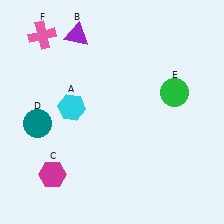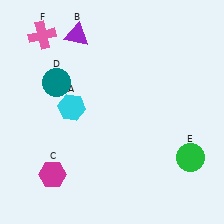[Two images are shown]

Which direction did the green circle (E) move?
The green circle (E) moved down.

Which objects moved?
The objects that moved are: the teal circle (D), the green circle (E).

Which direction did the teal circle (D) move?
The teal circle (D) moved up.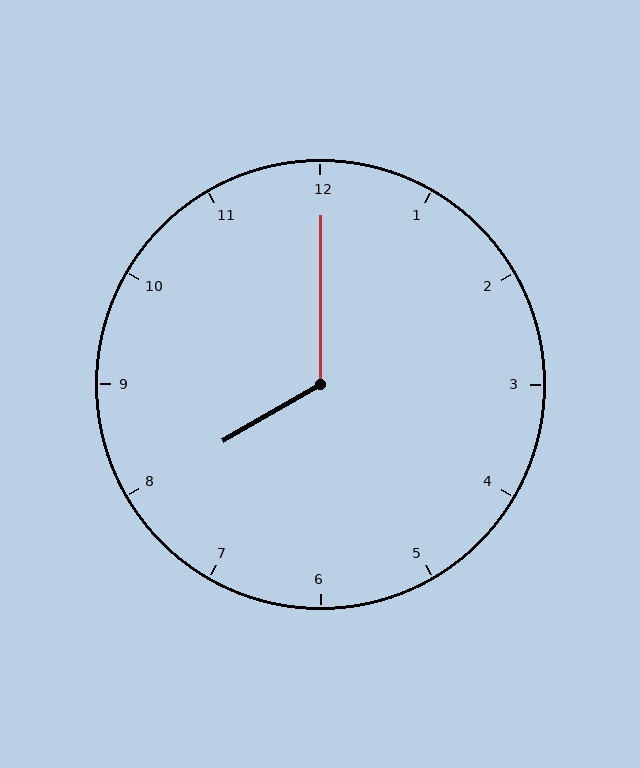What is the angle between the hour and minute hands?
Approximately 120 degrees.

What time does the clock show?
8:00.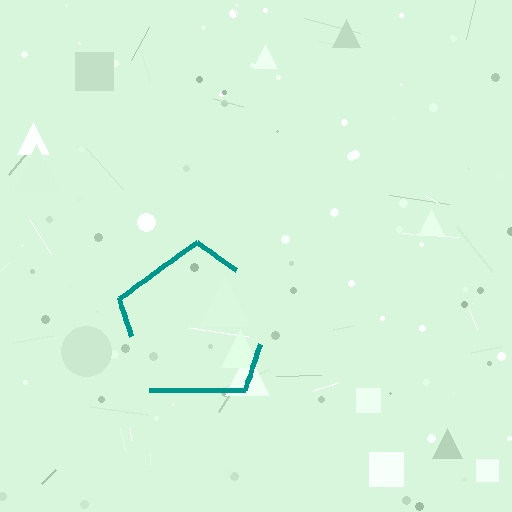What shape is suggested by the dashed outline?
The dashed outline suggests a pentagon.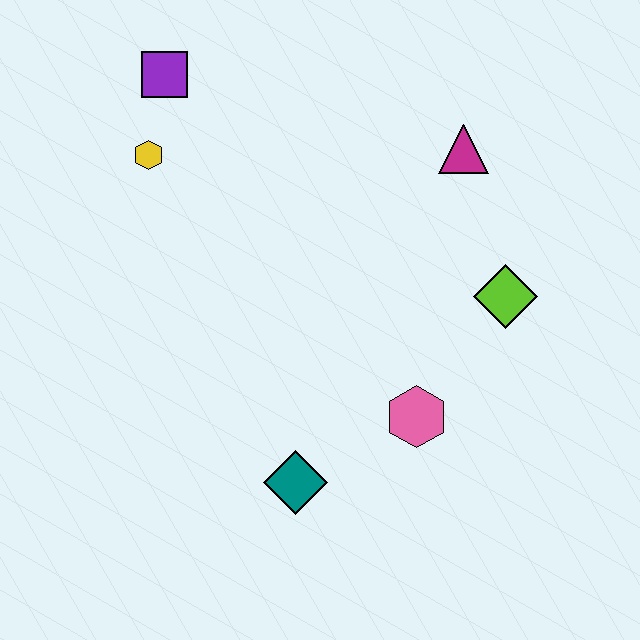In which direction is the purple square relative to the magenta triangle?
The purple square is to the left of the magenta triangle.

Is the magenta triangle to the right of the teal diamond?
Yes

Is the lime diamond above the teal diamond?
Yes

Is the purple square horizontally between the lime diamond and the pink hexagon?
No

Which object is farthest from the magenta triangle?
The teal diamond is farthest from the magenta triangle.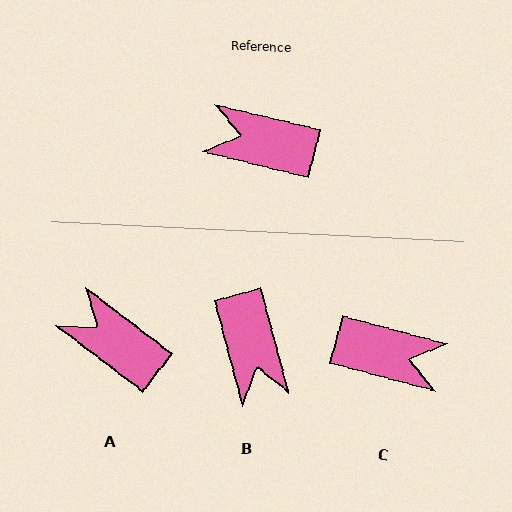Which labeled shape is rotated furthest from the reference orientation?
C, about 179 degrees away.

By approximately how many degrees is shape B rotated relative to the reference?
Approximately 119 degrees counter-clockwise.